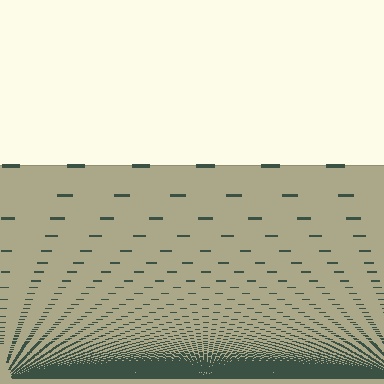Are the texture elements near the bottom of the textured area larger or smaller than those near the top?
Smaller. The gradient is inverted — elements near the bottom are smaller and denser.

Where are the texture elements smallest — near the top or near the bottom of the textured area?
Near the bottom.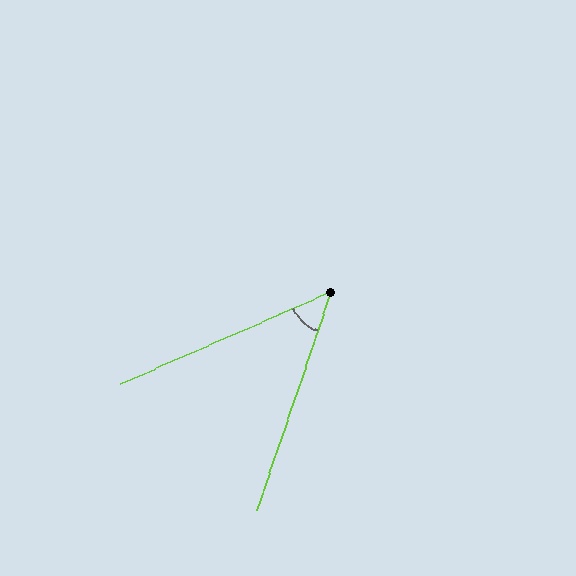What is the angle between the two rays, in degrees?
Approximately 48 degrees.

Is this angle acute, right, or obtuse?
It is acute.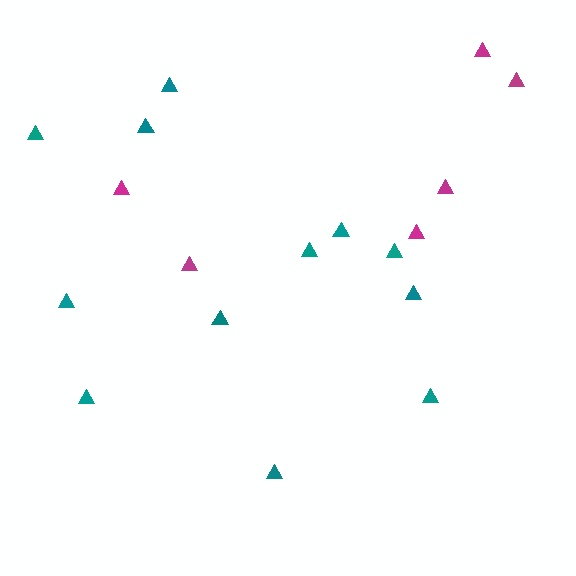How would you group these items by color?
There are 2 groups: one group of magenta triangles (6) and one group of teal triangles (12).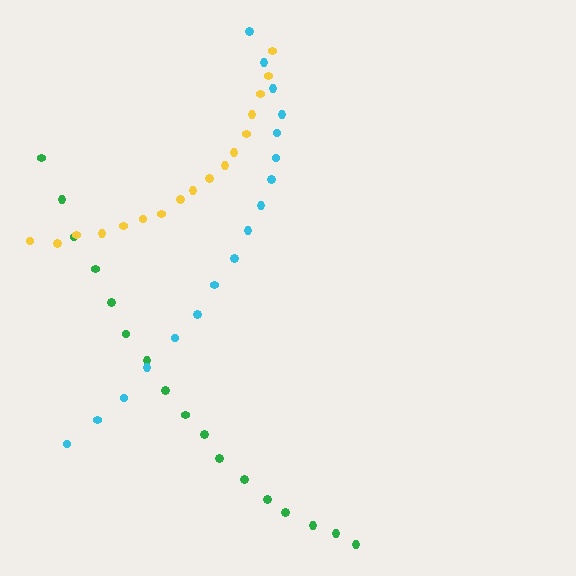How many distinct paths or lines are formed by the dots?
There are 3 distinct paths.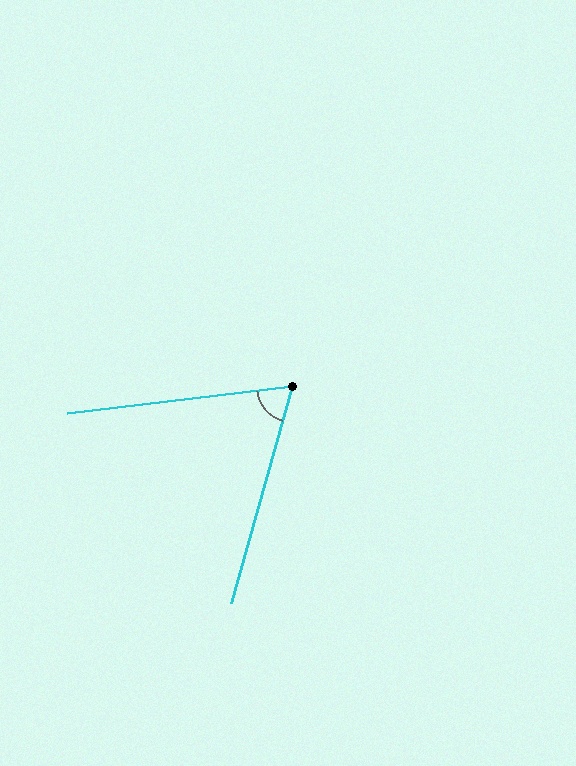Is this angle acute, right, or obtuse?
It is acute.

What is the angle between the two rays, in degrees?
Approximately 67 degrees.